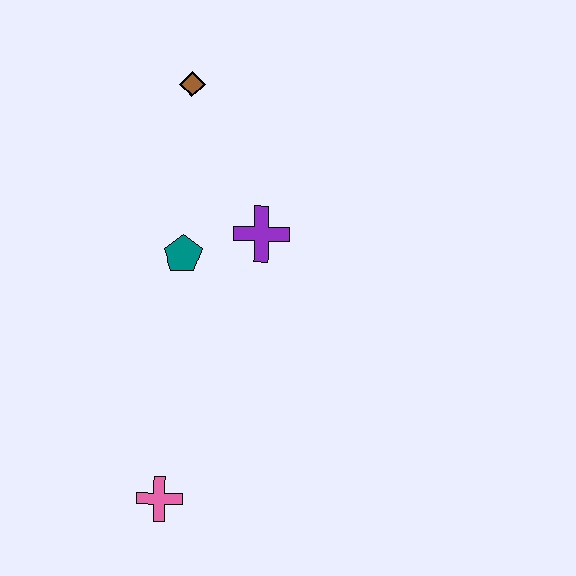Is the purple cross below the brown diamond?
Yes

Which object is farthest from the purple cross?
The pink cross is farthest from the purple cross.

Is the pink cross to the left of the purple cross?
Yes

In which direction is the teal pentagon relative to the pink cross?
The teal pentagon is above the pink cross.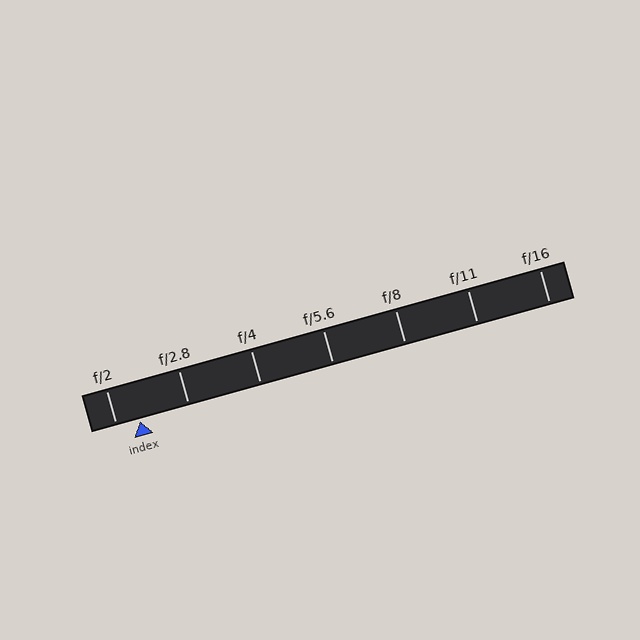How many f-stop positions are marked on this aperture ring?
There are 7 f-stop positions marked.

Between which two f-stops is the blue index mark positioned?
The index mark is between f/2 and f/2.8.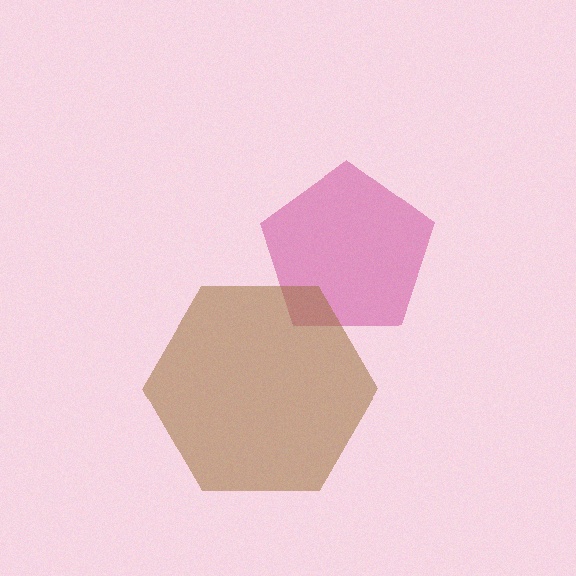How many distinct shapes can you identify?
There are 2 distinct shapes: a magenta pentagon, a brown hexagon.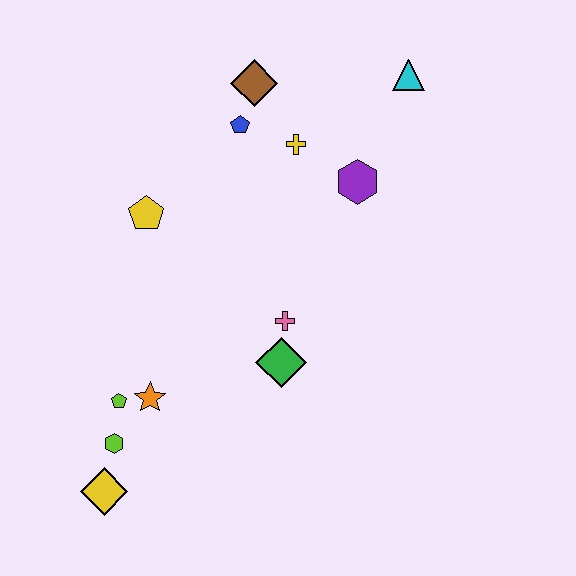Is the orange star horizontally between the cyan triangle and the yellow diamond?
Yes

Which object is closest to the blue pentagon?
The brown diamond is closest to the blue pentagon.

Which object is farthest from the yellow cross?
The yellow diamond is farthest from the yellow cross.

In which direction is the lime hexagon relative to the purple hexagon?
The lime hexagon is below the purple hexagon.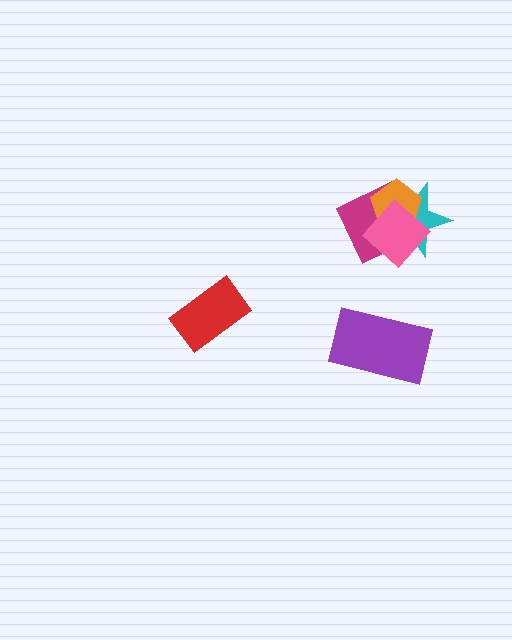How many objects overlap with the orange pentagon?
3 objects overlap with the orange pentagon.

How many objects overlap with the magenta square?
3 objects overlap with the magenta square.